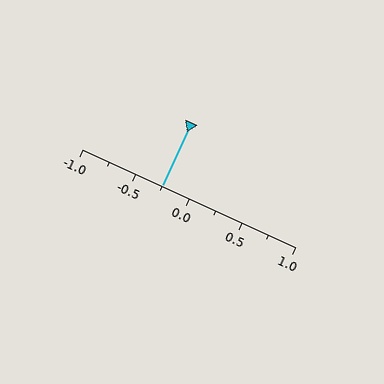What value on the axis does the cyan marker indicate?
The marker indicates approximately -0.25.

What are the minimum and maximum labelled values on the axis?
The axis runs from -1.0 to 1.0.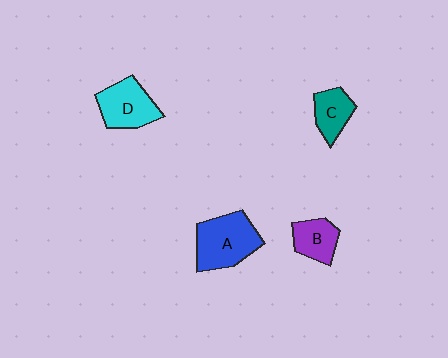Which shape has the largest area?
Shape A (blue).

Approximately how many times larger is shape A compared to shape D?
Approximately 1.2 times.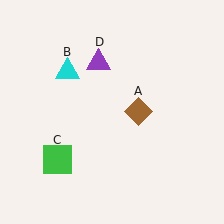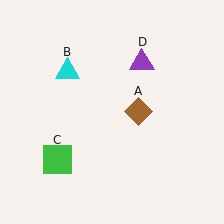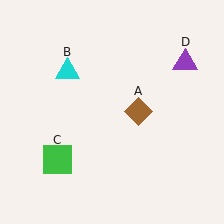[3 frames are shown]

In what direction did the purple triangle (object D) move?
The purple triangle (object D) moved right.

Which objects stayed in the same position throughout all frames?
Brown diamond (object A) and cyan triangle (object B) and green square (object C) remained stationary.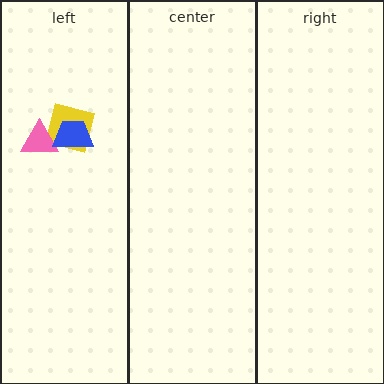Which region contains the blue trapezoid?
The left region.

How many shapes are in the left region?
3.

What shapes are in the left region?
The yellow square, the pink triangle, the blue trapezoid.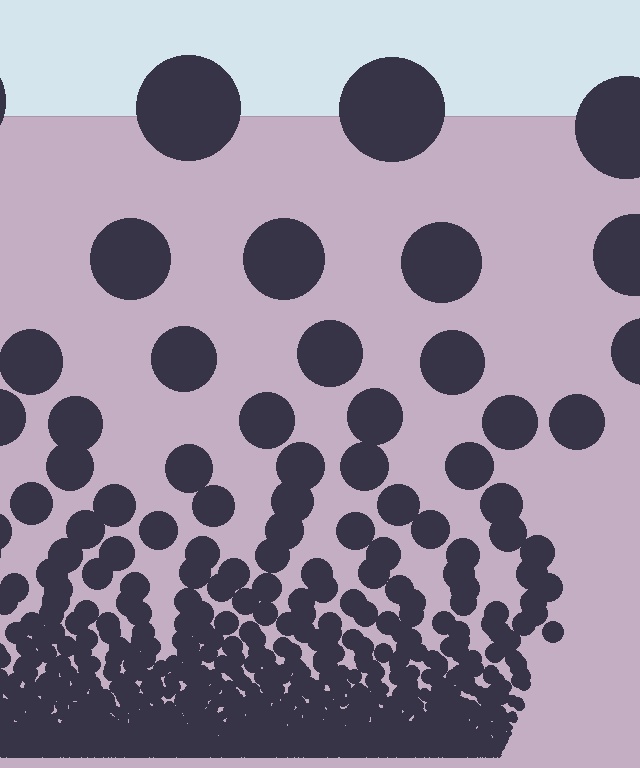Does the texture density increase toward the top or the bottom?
Density increases toward the bottom.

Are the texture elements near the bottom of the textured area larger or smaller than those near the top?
Smaller. The gradient is inverted — elements near the bottom are smaller and denser.